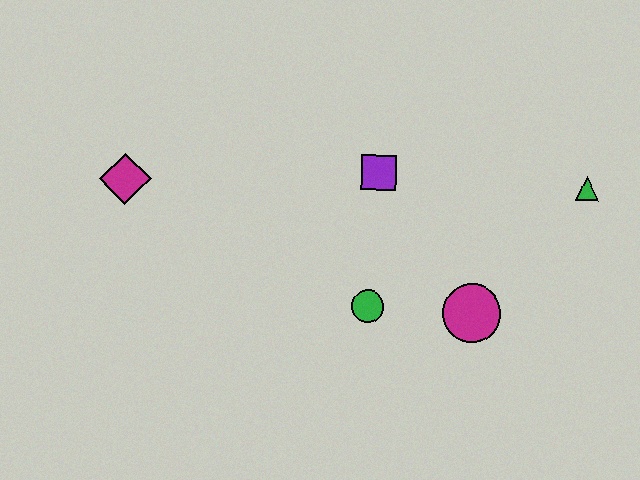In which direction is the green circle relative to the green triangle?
The green circle is to the left of the green triangle.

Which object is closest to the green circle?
The magenta circle is closest to the green circle.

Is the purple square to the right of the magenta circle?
No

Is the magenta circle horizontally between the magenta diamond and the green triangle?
Yes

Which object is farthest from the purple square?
The magenta diamond is farthest from the purple square.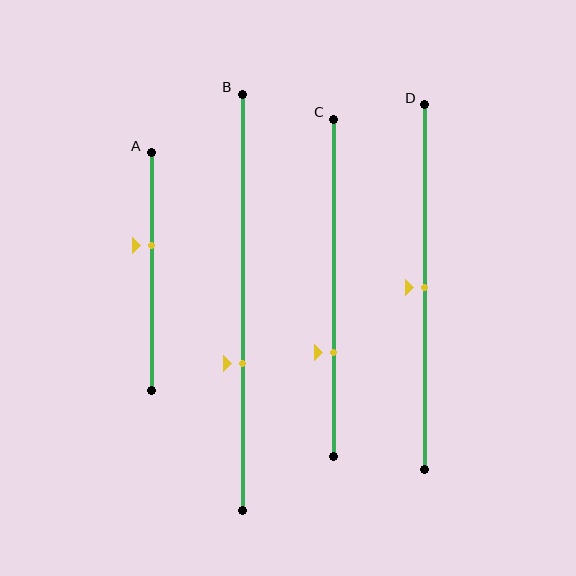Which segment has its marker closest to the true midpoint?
Segment D has its marker closest to the true midpoint.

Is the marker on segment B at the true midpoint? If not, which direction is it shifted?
No, the marker on segment B is shifted downward by about 15% of the segment length.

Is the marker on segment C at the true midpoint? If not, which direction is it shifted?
No, the marker on segment C is shifted downward by about 19% of the segment length.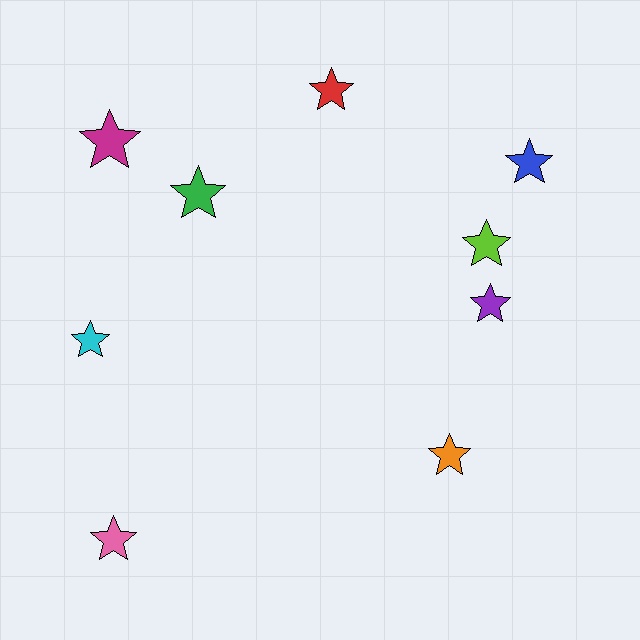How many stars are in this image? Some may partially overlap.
There are 9 stars.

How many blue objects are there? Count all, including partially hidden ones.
There is 1 blue object.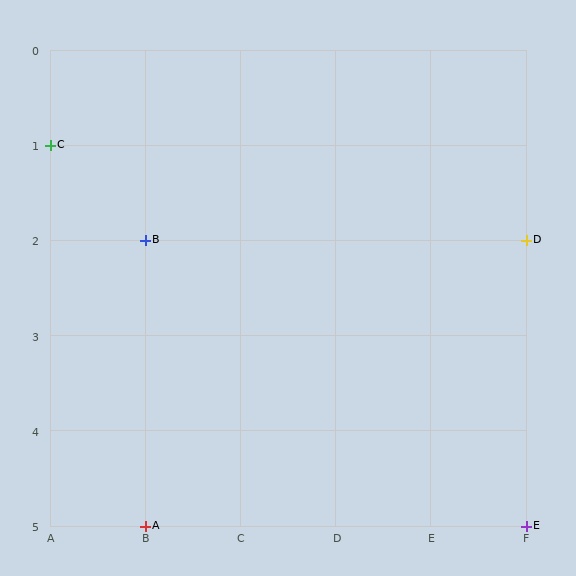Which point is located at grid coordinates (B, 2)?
Point B is at (B, 2).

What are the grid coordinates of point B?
Point B is at grid coordinates (B, 2).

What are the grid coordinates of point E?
Point E is at grid coordinates (F, 5).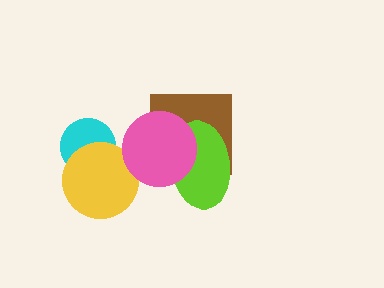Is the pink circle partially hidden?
No, no other shape covers it.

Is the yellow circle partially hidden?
Yes, it is partially covered by another shape.